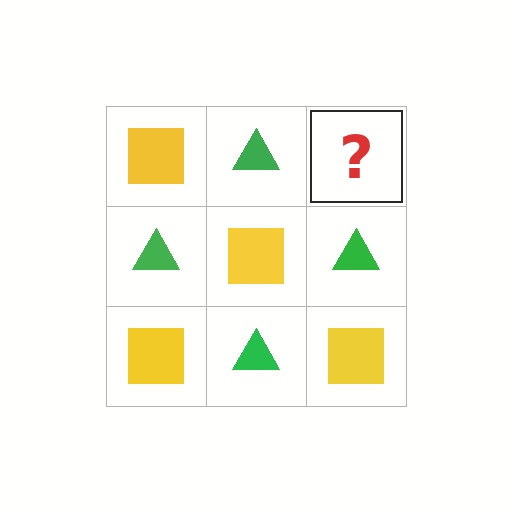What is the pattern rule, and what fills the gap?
The rule is that it alternates yellow square and green triangle in a checkerboard pattern. The gap should be filled with a yellow square.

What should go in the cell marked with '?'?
The missing cell should contain a yellow square.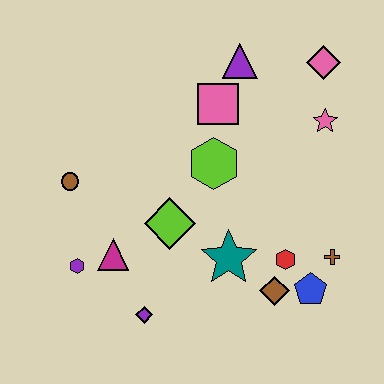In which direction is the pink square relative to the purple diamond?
The pink square is above the purple diamond.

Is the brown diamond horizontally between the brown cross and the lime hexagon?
Yes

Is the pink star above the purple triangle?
No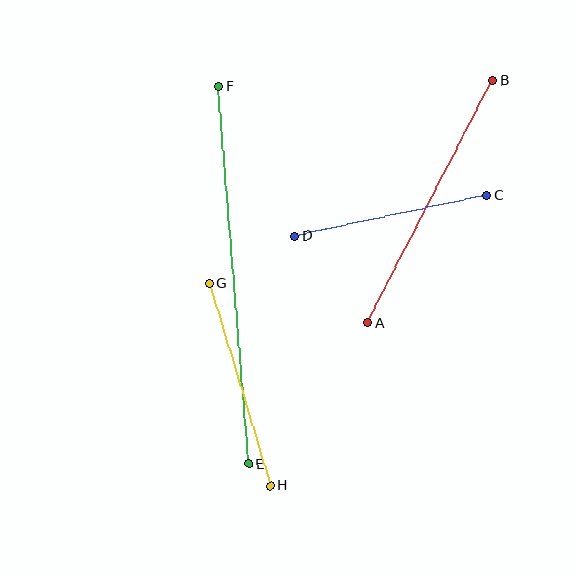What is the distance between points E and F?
The distance is approximately 378 pixels.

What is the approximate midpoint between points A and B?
The midpoint is at approximately (430, 202) pixels.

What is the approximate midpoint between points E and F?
The midpoint is at approximately (234, 275) pixels.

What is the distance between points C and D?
The distance is approximately 196 pixels.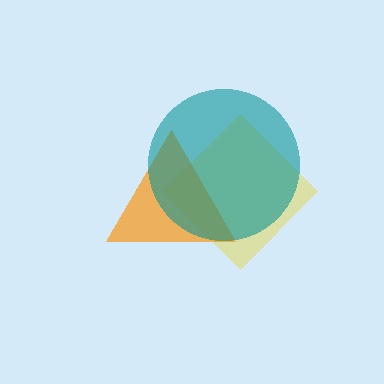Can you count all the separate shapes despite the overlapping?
Yes, there are 3 separate shapes.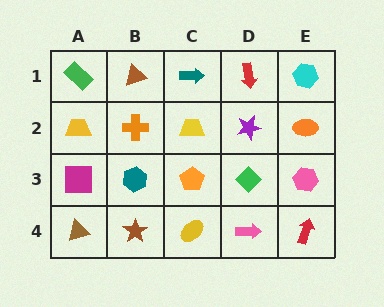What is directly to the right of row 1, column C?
A red arrow.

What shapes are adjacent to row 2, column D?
A red arrow (row 1, column D), a green diamond (row 3, column D), a yellow trapezoid (row 2, column C), an orange ellipse (row 2, column E).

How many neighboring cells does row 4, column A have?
2.